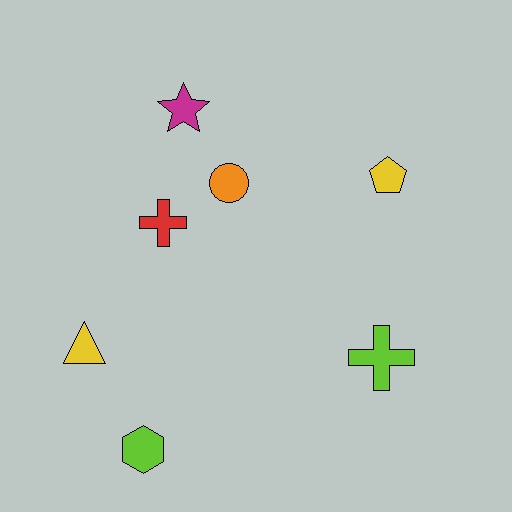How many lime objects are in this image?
There are 2 lime objects.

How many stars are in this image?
There is 1 star.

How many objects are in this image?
There are 7 objects.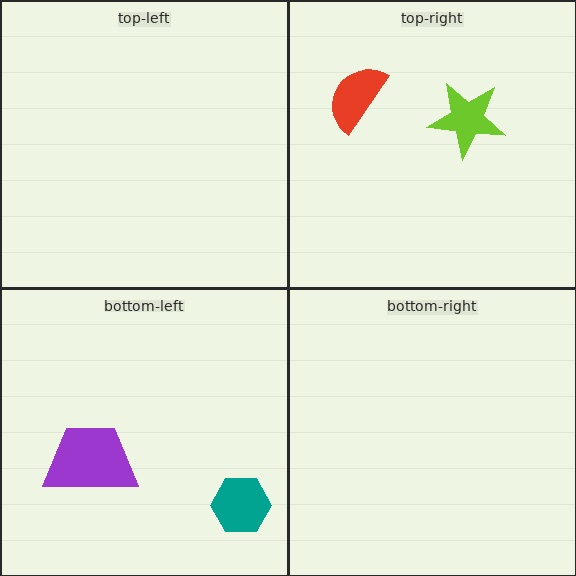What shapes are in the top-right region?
The red semicircle, the lime star.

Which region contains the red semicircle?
The top-right region.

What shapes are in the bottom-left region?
The purple trapezoid, the teal hexagon.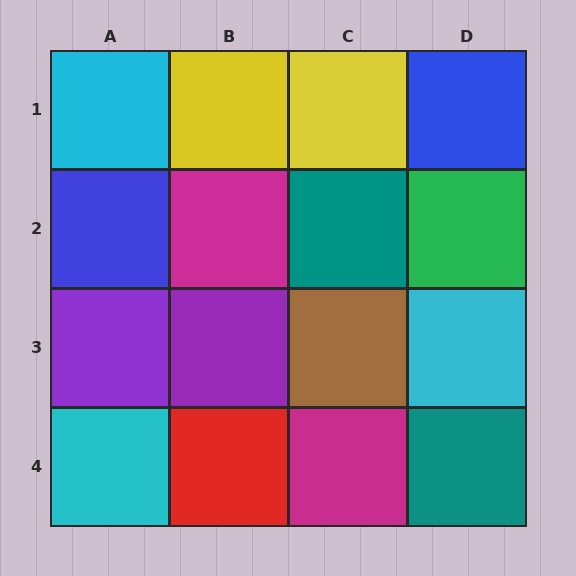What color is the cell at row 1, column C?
Yellow.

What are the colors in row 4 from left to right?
Cyan, red, magenta, teal.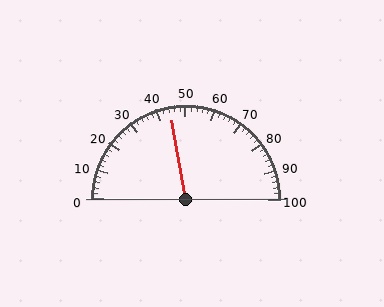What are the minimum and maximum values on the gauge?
The gauge ranges from 0 to 100.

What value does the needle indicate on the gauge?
The needle indicates approximately 44.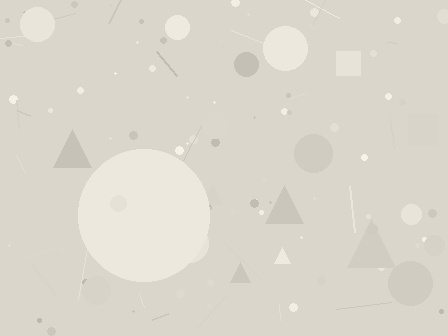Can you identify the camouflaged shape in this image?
The camouflaged shape is a circle.